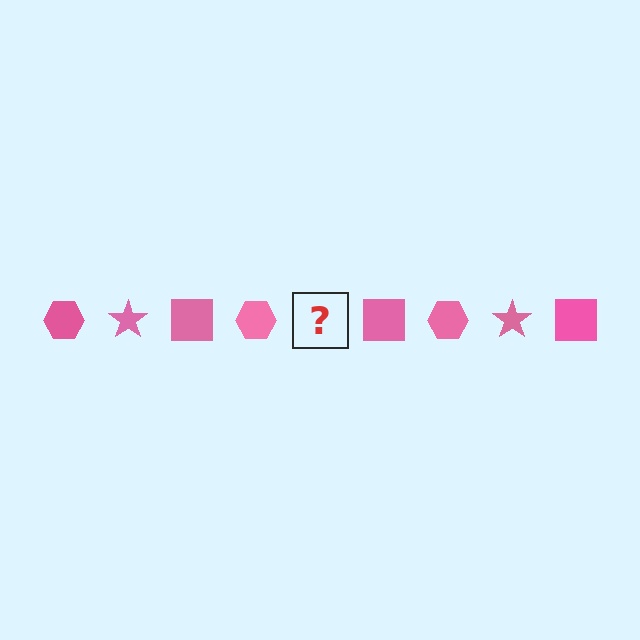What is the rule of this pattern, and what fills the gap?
The rule is that the pattern cycles through hexagon, star, square shapes in pink. The gap should be filled with a pink star.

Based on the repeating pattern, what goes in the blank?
The blank should be a pink star.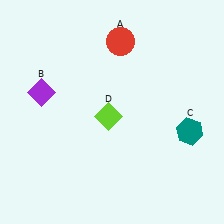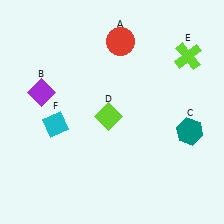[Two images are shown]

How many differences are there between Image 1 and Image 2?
There are 2 differences between the two images.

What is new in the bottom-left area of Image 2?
A cyan diamond (F) was added in the bottom-left area of Image 2.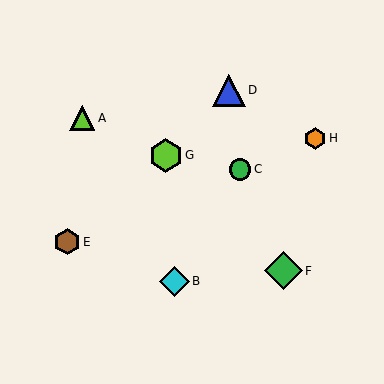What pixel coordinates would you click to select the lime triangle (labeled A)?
Click at (82, 118) to select the lime triangle A.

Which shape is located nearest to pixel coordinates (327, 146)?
The orange hexagon (labeled H) at (315, 138) is nearest to that location.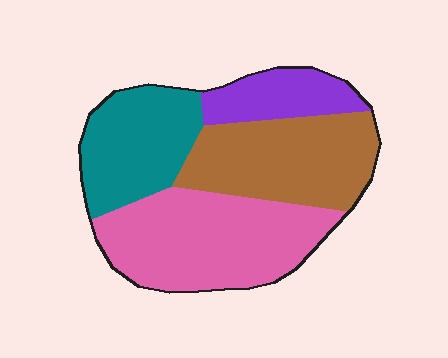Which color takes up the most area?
Pink, at roughly 35%.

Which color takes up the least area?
Purple, at roughly 15%.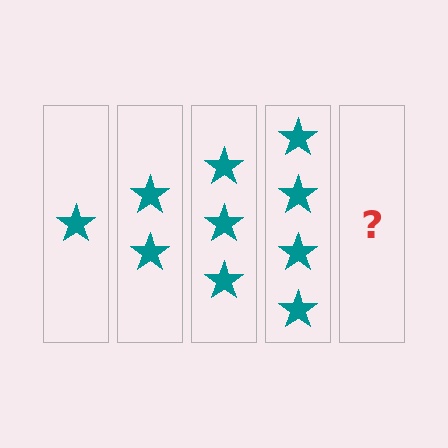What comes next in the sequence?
The next element should be 5 stars.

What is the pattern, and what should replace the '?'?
The pattern is that each step adds one more star. The '?' should be 5 stars.